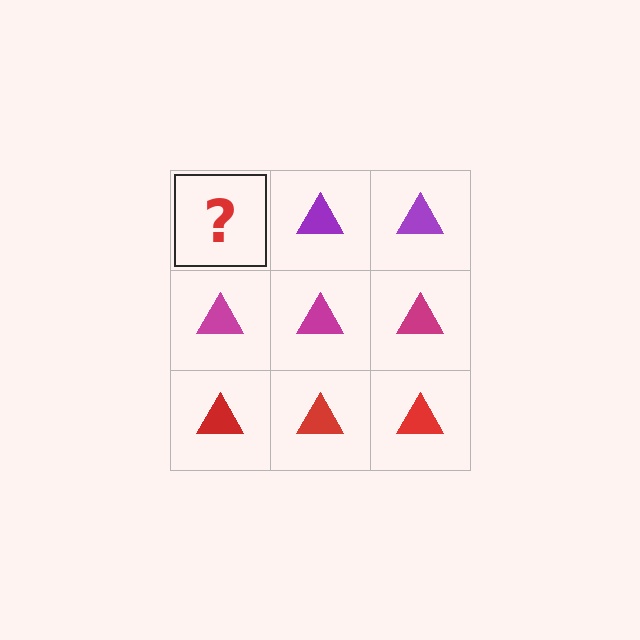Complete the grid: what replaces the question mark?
The question mark should be replaced with a purple triangle.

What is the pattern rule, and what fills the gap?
The rule is that each row has a consistent color. The gap should be filled with a purple triangle.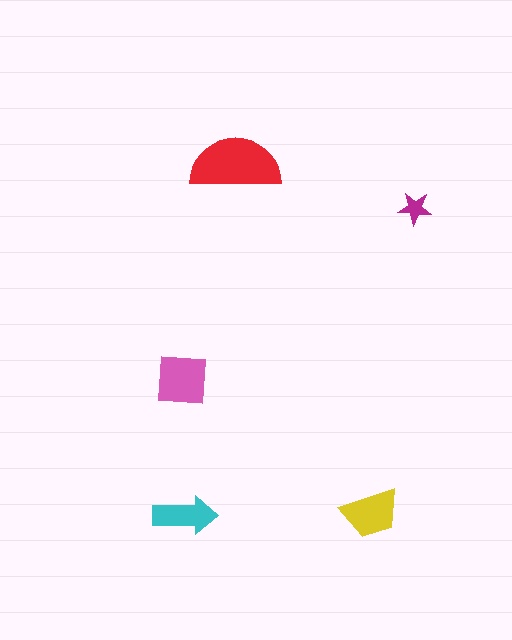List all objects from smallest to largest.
The magenta star, the cyan arrow, the yellow trapezoid, the pink square, the red semicircle.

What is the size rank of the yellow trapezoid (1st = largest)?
3rd.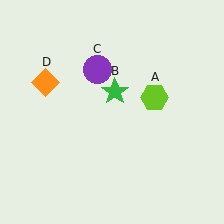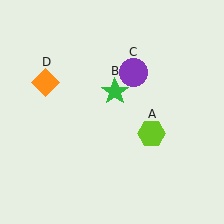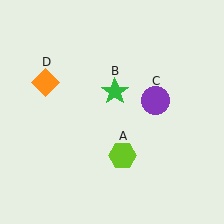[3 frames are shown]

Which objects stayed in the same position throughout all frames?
Green star (object B) and orange diamond (object D) remained stationary.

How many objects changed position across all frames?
2 objects changed position: lime hexagon (object A), purple circle (object C).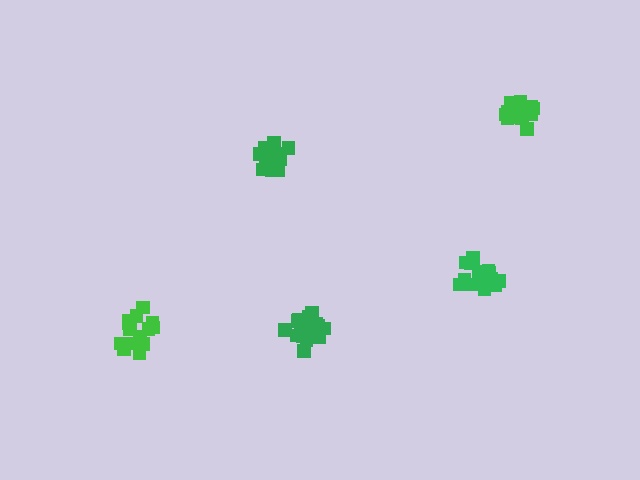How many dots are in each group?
Group 1: 20 dots, Group 2: 15 dots, Group 3: 18 dots, Group 4: 20 dots, Group 5: 16 dots (89 total).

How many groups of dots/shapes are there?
There are 5 groups.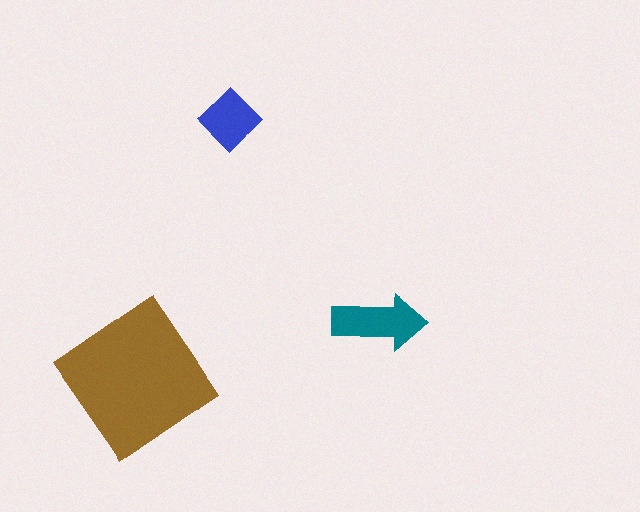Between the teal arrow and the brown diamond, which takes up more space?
The brown diamond.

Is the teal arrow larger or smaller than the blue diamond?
Larger.